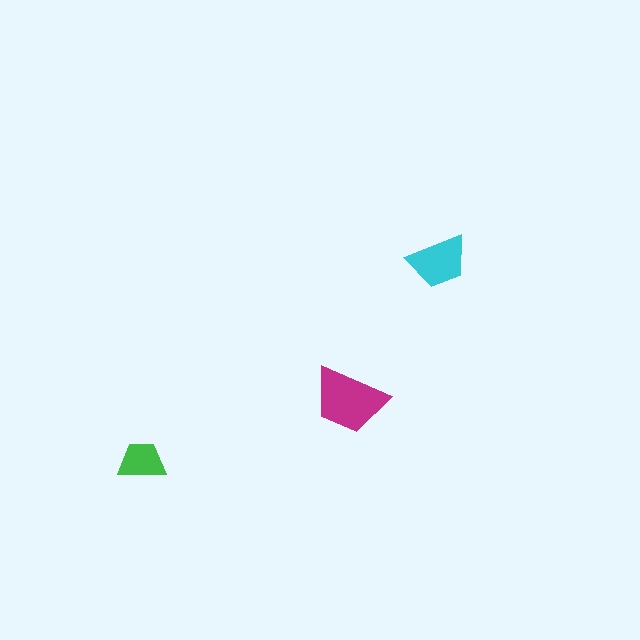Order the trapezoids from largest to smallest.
the magenta one, the cyan one, the green one.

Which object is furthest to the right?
The cyan trapezoid is rightmost.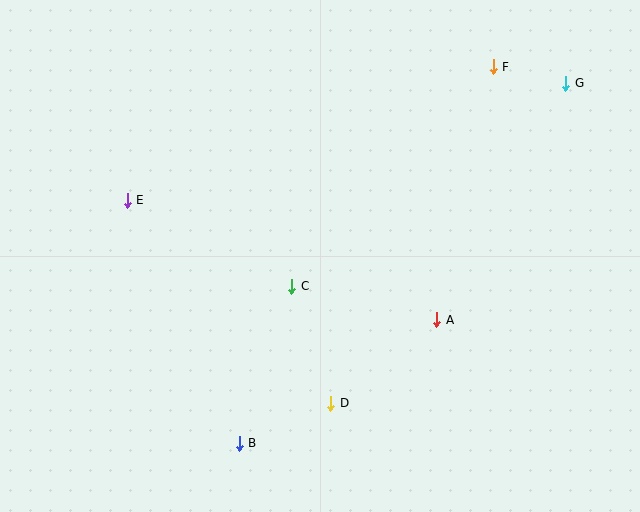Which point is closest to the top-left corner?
Point E is closest to the top-left corner.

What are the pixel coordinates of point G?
Point G is at (566, 83).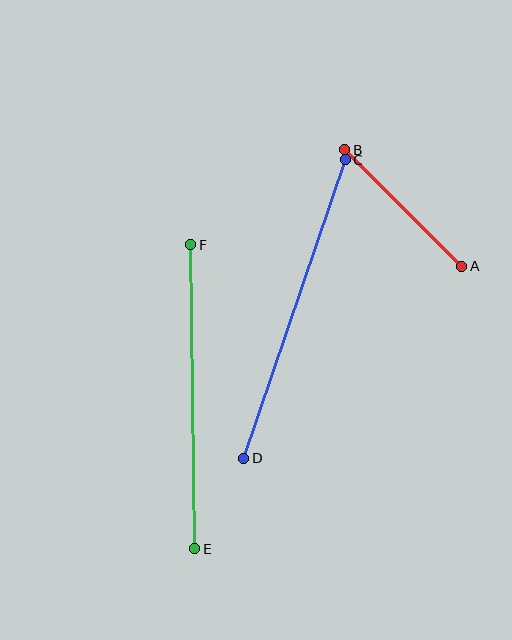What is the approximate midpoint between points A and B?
The midpoint is at approximately (403, 208) pixels.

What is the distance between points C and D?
The distance is approximately 316 pixels.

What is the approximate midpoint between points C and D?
The midpoint is at approximately (294, 309) pixels.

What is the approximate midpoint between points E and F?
The midpoint is at approximately (193, 397) pixels.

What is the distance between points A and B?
The distance is approximately 165 pixels.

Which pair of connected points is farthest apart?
Points C and D are farthest apart.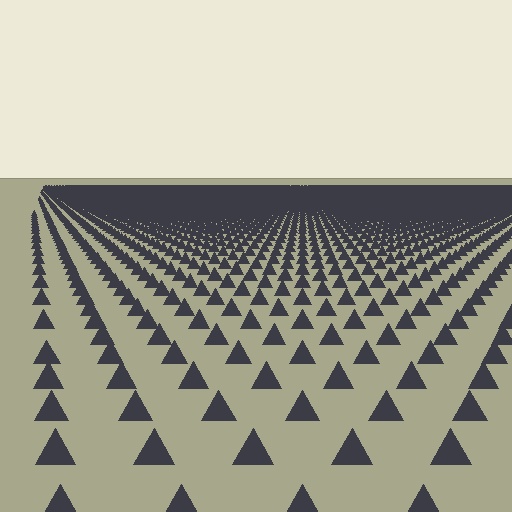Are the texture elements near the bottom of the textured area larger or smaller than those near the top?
Larger. Near the bottom, elements are closer to the viewer and appear at a bigger on-screen size.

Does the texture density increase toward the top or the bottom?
Density increases toward the top.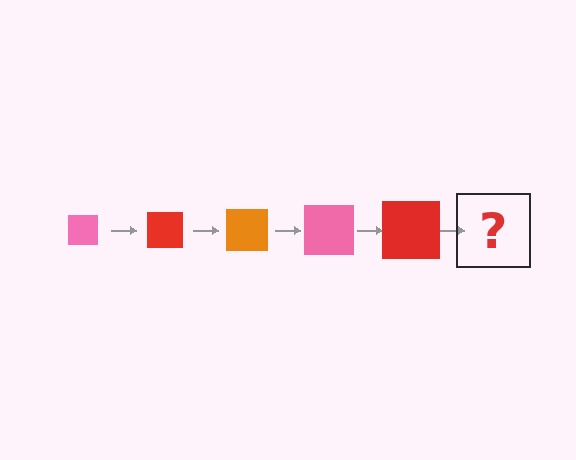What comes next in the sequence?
The next element should be an orange square, larger than the previous one.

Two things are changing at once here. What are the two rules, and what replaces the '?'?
The two rules are that the square grows larger each step and the color cycles through pink, red, and orange. The '?' should be an orange square, larger than the previous one.